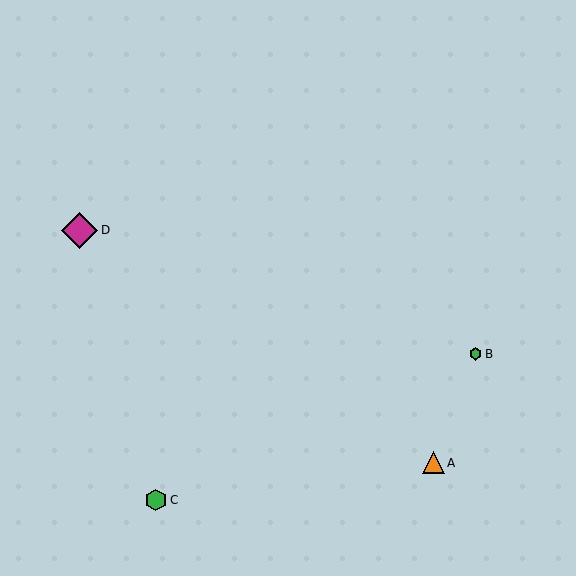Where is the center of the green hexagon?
The center of the green hexagon is at (476, 354).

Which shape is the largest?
The magenta diamond (labeled D) is the largest.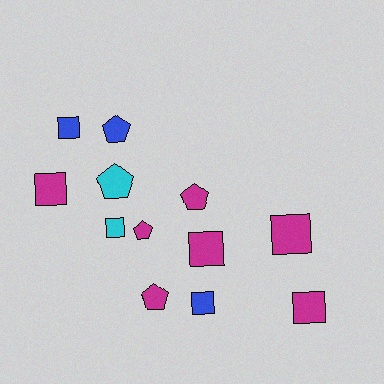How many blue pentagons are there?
There is 1 blue pentagon.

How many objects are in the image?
There are 12 objects.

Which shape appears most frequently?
Square, with 7 objects.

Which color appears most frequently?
Magenta, with 7 objects.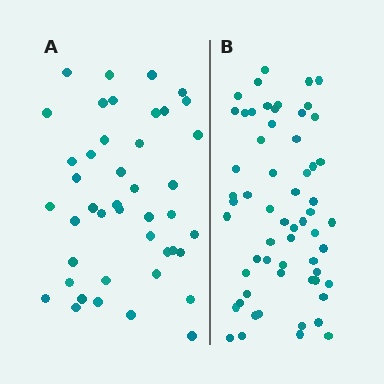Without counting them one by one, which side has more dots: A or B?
Region B (the right region) has more dots.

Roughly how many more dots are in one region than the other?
Region B has approximately 15 more dots than region A.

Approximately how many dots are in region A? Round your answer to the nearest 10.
About 40 dots. (The exact count is 43, which rounds to 40.)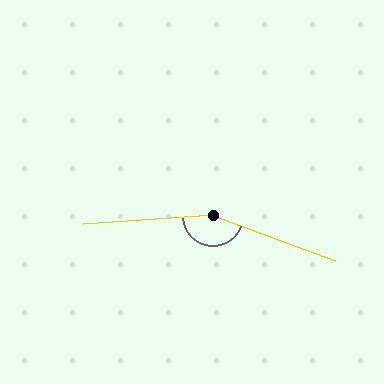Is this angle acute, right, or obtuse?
It is obtuse.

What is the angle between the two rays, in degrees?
Approximately 156 degrees.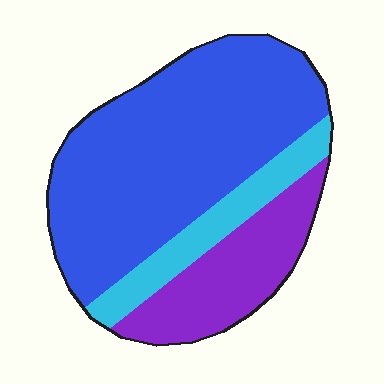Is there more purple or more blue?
Blue.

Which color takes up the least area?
Cyan, at roughly 15%.